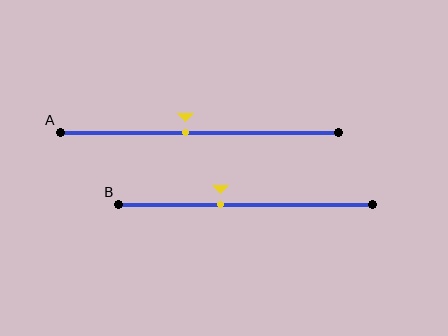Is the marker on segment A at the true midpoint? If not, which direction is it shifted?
No, the marker on segment A is shifted to the left by about 5% of the segment length.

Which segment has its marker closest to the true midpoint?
Segment A has its marker closest to the true midpoint.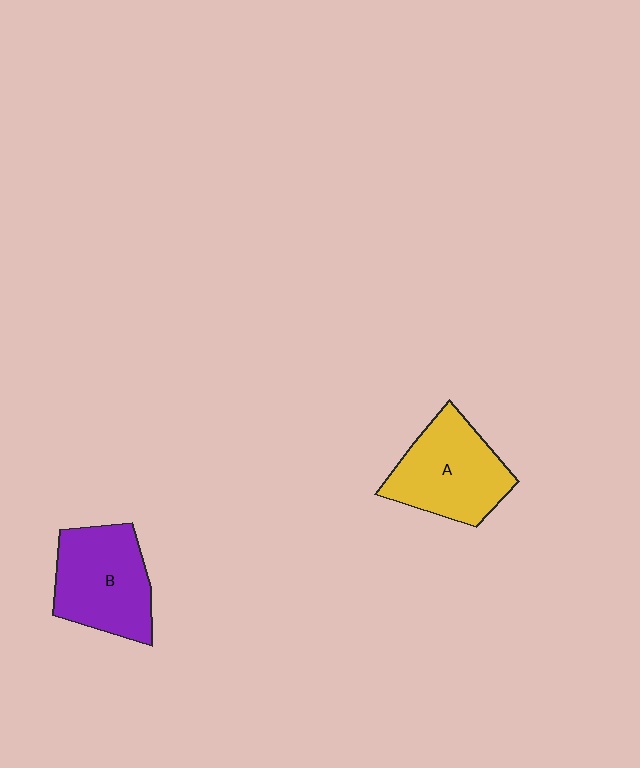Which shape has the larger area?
Shape B (purple).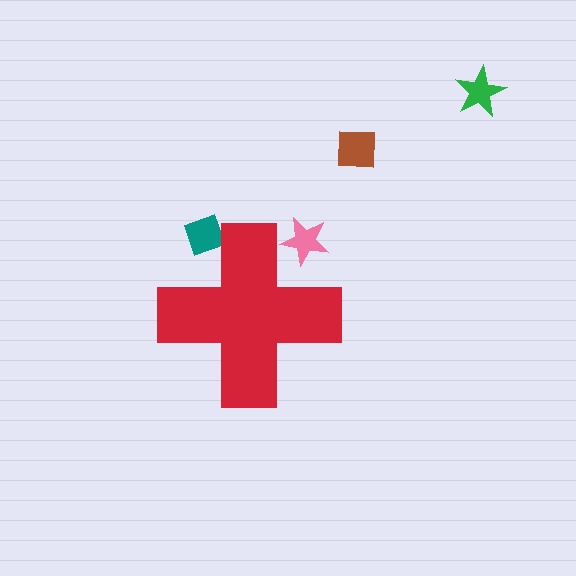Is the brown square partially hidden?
No, the brown square is fully visible.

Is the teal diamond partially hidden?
Yes, the teal diamond is partially hidden behind the red cross.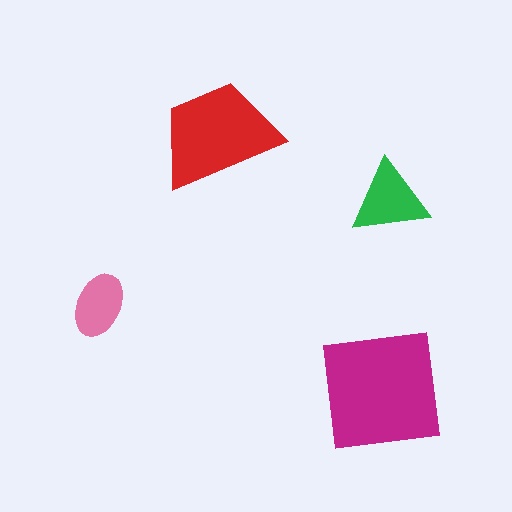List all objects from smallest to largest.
The pink ellipse, the green triangle, the red trapezoid, the magenta square.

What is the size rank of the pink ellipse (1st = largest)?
4th.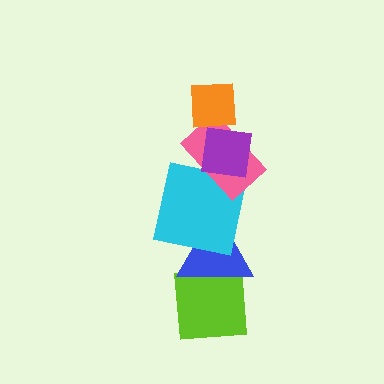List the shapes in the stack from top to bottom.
From top to bottom: the orange square, the purple square, the pink rectangle, the cyan square, the blue triangle, the lime square.